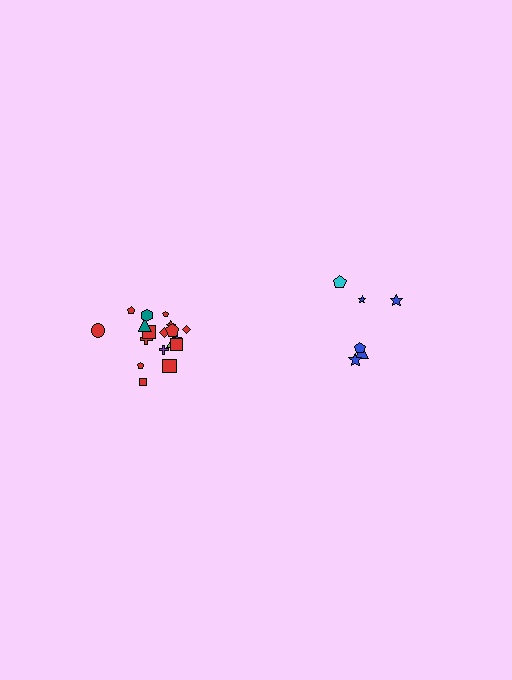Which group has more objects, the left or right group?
The left group.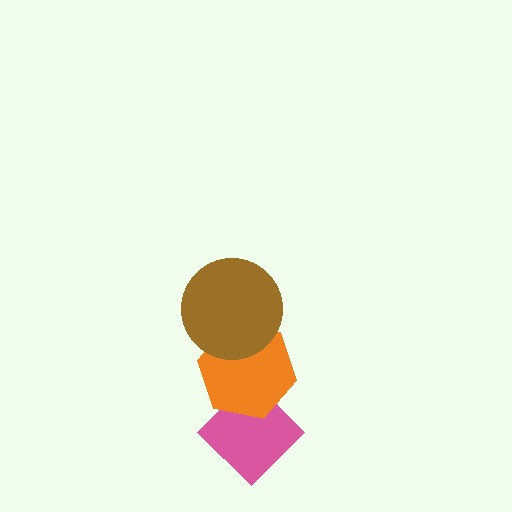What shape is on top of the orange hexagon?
The brown circle is on top of the orange hexagon.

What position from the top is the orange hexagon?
The orange hexagon is 2nd from the top.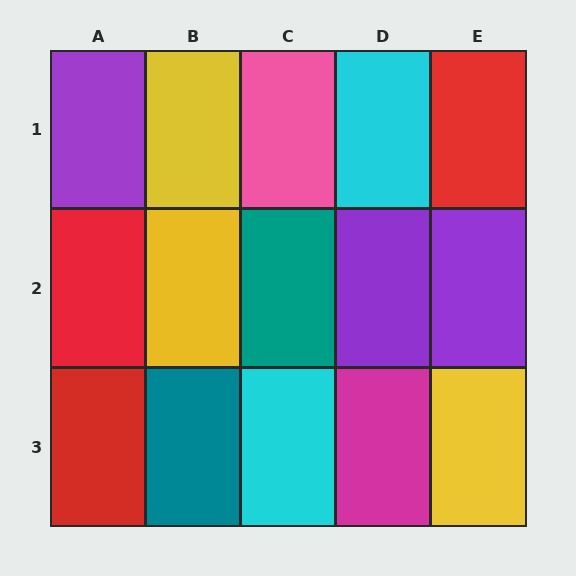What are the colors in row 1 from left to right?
Purple, yellow, pink, cyan, red.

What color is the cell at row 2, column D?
Purple.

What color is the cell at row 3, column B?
Teal.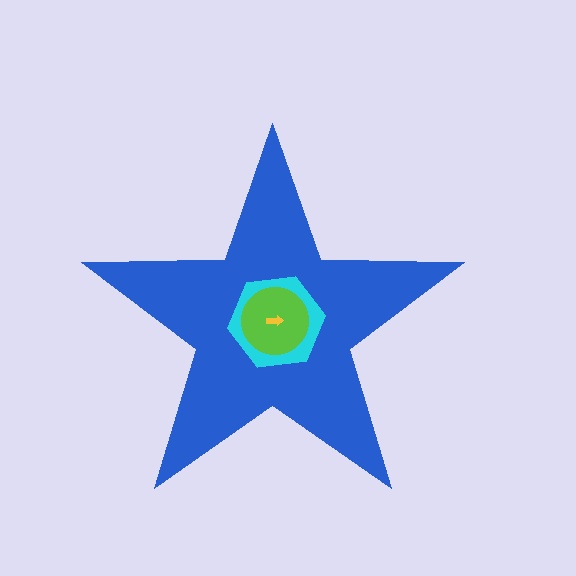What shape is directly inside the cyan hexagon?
The lime circle.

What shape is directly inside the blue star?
The cyan hexagon.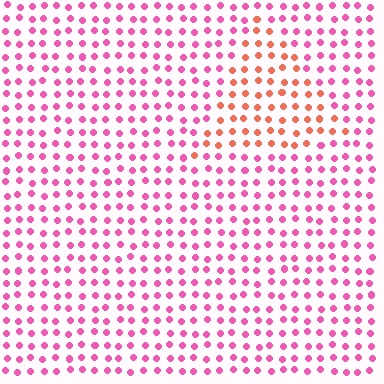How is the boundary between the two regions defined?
The boundary is defined purely by a slight shift in hue (about 45 degrees). Spacing, size, and orientation are identical on both sides.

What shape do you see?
I see a triangle.